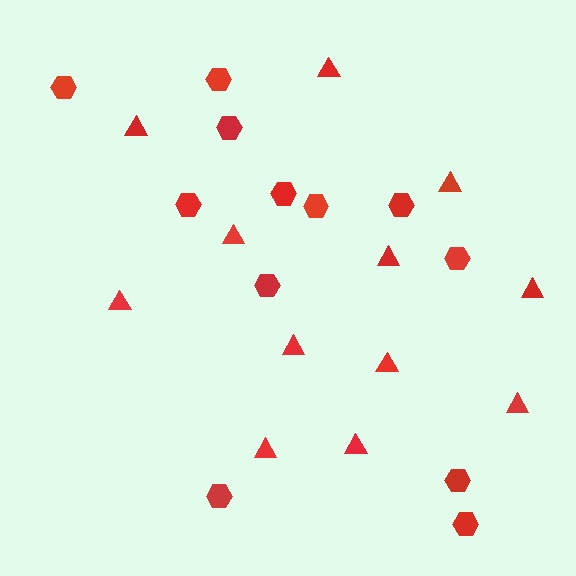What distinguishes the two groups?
There are 2 groups: one group of hexagons (12) and one group of triangles (12).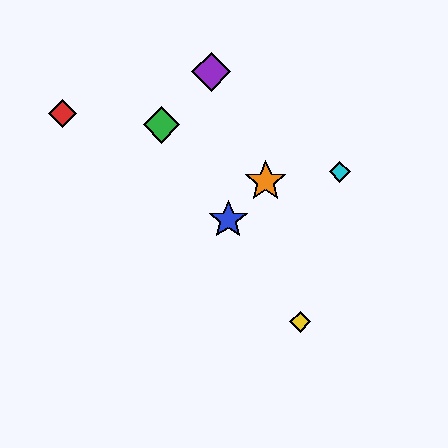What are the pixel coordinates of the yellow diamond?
The yellow diamond is at (300, 322).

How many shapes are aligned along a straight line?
3 shapes (the blue star, the green diamond, the yellow diamond) are aligned along a straight line.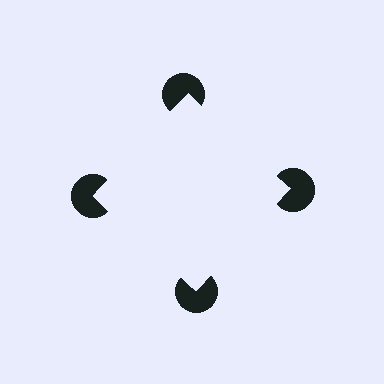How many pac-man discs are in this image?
There are 4 — one at each vertex of the illusory square.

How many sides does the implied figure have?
4 sides.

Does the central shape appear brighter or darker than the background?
It typically appears slightly brighter than the background, even though no actual brightness change is drawn.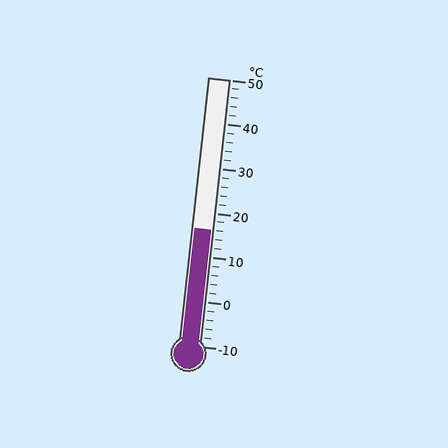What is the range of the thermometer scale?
The thermometer scale ranges from -10°C to 50°C.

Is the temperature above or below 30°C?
The temperature is below 30°C.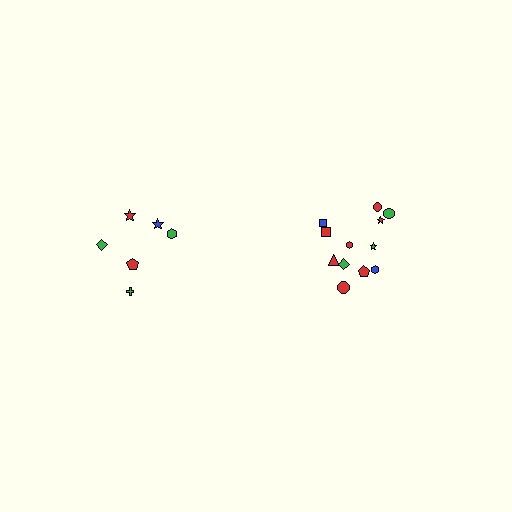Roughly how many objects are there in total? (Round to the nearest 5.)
Roughly 20 objects in total.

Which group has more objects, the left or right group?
The right group.